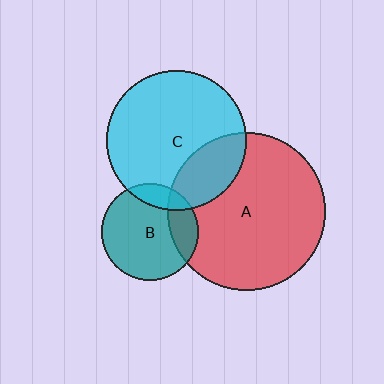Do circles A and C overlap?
Yes.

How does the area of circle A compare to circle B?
Approximately 2.6 times.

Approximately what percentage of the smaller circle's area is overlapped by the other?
Approximately 25%.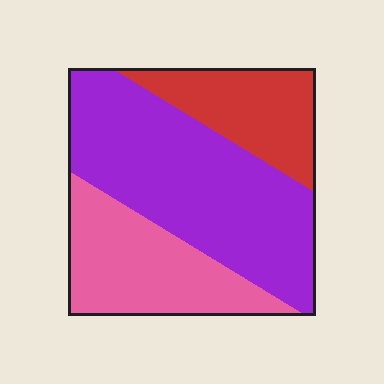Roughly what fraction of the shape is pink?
Pink covers 28% of the shape.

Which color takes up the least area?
Red, at roughly 20%.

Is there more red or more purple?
Purple.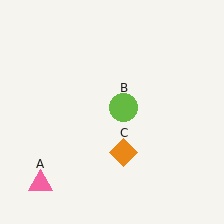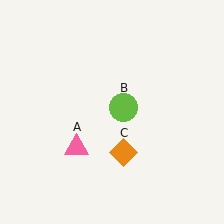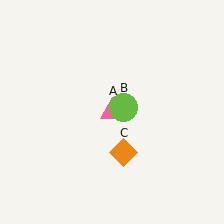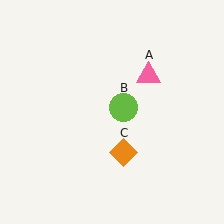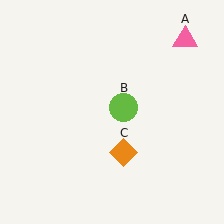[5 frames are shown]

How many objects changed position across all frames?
1 object changed position: pink triangle (object A).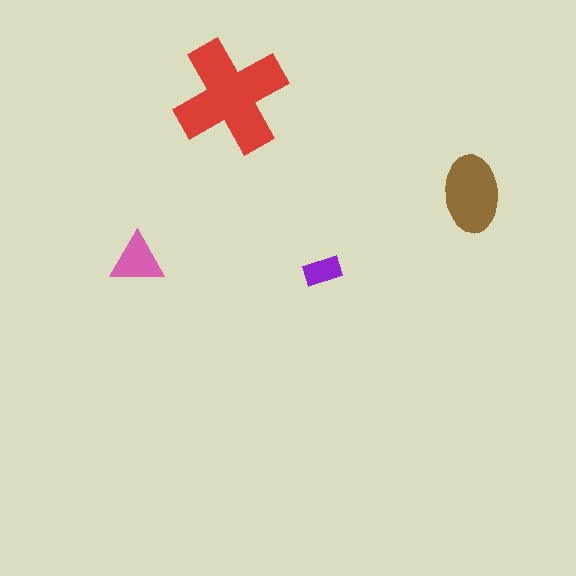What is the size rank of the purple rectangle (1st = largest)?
4th.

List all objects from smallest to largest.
The purple rectangle, the pink triangle, the brown ellipse, the red cross.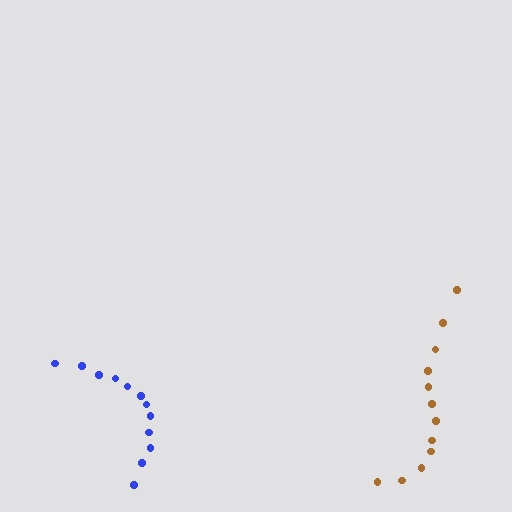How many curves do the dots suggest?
There are 2 distinct paths.